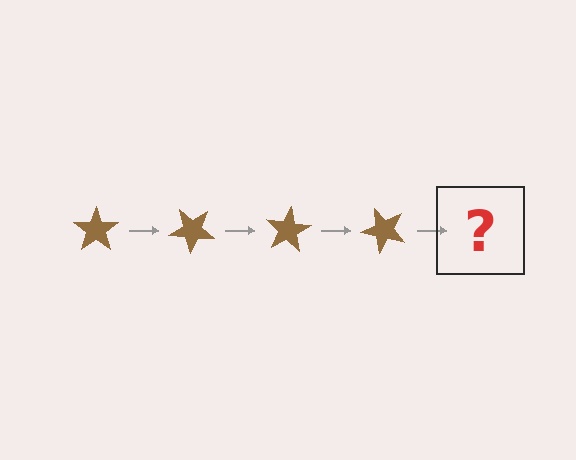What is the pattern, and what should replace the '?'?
The pattern is that the star rotates 40 degrees each step. The '?' should be a brown star rotated 160 degrees.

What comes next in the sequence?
The next element should be a brown star rotated 160 degrees.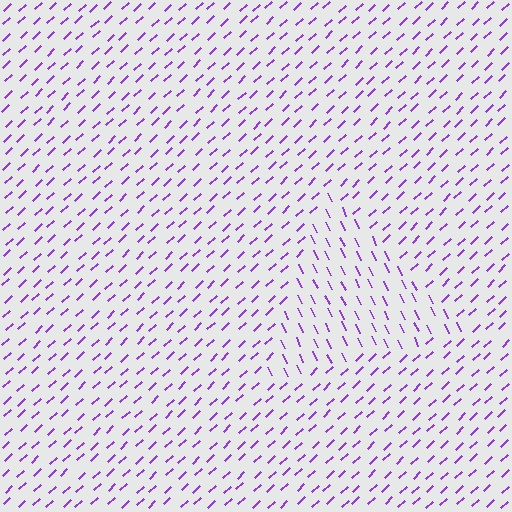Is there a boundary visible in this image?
Yes, there is a texture boundary formed by a change in line orientation.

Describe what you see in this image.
The image is filled with small purple line segments. A triangle region in the image has lines oriented differently from the surrounding lines, creating a visible texture boundary.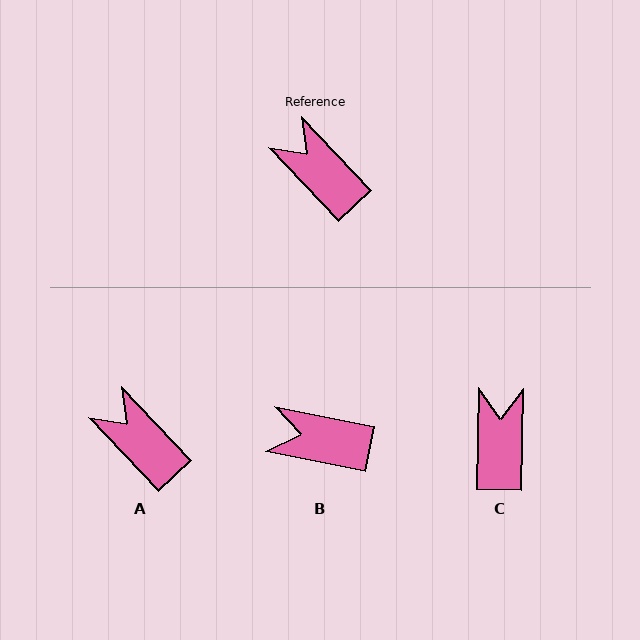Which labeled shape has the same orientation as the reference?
A.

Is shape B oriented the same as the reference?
No, it is off by about 36 degrees.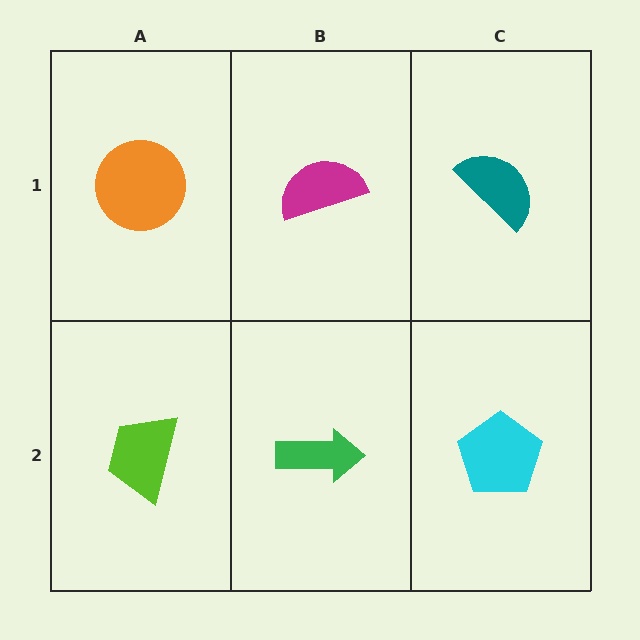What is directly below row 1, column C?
A cyan pentagon.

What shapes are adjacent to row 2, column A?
An orange circle (row 1, column A), a green arrow (row 2, column B).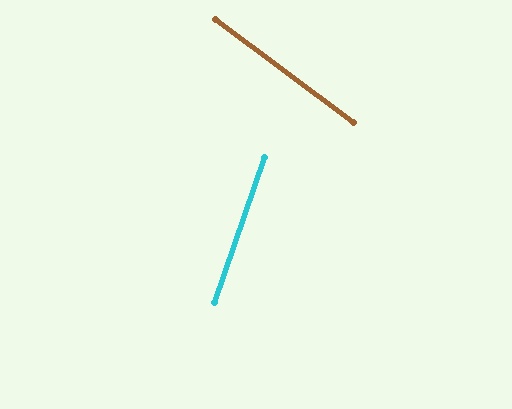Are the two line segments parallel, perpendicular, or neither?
Neither parallel nor perpendicular — they differ by about 72°.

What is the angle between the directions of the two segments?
Approximately 72 degrees.